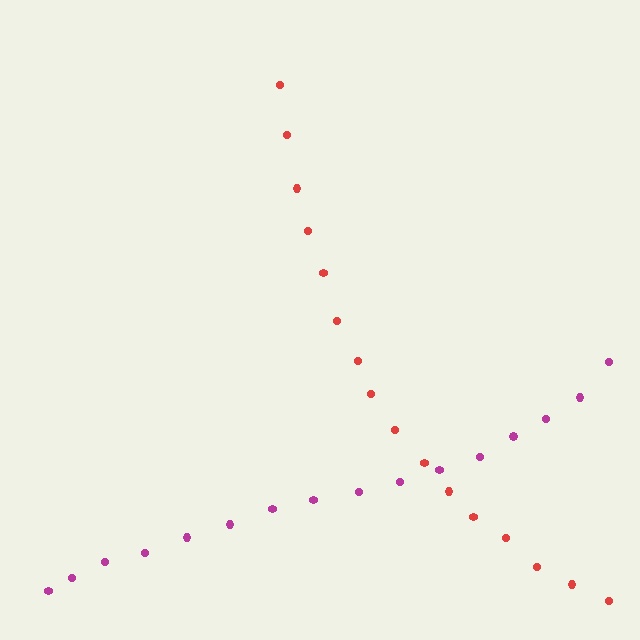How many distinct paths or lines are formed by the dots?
There are 2 distinct paths.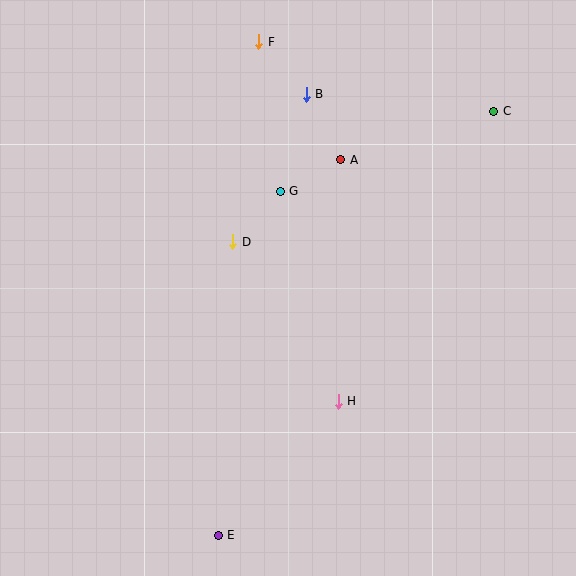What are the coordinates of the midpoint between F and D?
The midpoint between F and D is at (246, 142).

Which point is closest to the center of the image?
Point D at (233, 242) is closest to the center.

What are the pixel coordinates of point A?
Point A is at (341, 160).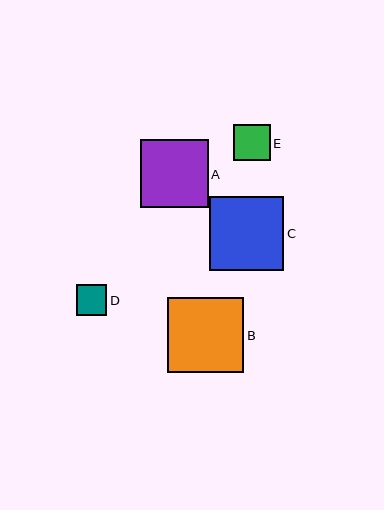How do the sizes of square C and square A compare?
Square C and square A are approximately the same size.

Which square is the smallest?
Square D is the smallest with a size of approximately 30 pixels.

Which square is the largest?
Square B is the largest with a size of approximately 76 pixels.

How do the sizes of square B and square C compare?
Square B and square C are approximately the same size.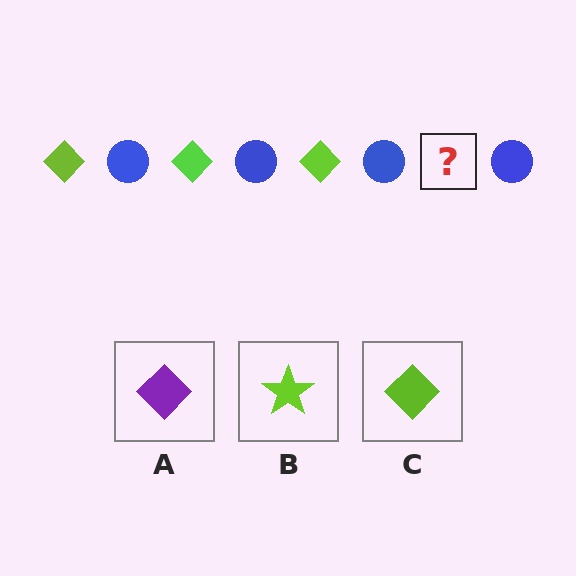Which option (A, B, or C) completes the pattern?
C.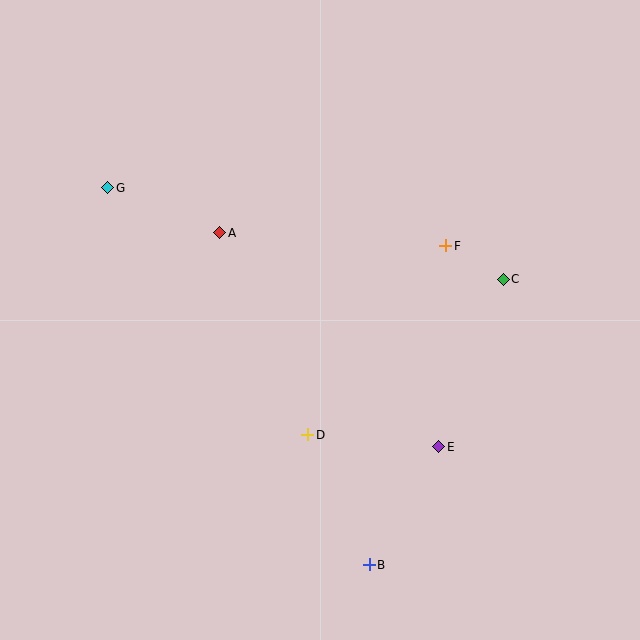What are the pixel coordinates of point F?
Point F is at (446, 246).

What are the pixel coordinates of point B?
Point B is at (369, 565).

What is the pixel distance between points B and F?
The distance between B and F is 328 pixels.